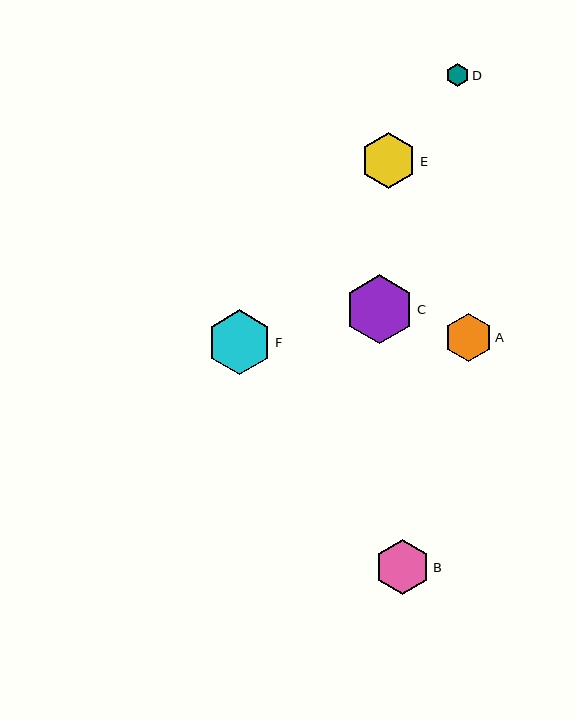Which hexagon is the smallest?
Hexagon D is the smallest with a size of approximately 23 pixels.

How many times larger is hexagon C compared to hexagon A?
Hexagon C is approximately 1.5 times the size of hexagon A.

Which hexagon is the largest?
Hexagon C is the largest with a size of approximately 69 pixels.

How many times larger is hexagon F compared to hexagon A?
Hexagon F is approximately 1.4 times the size of hexagon A.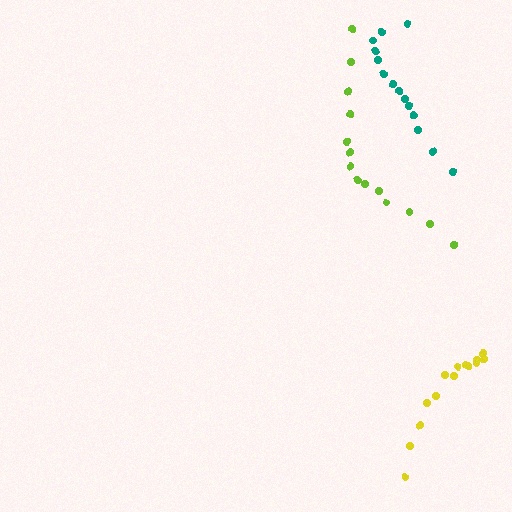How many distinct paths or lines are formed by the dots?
There are 3 distinct paths.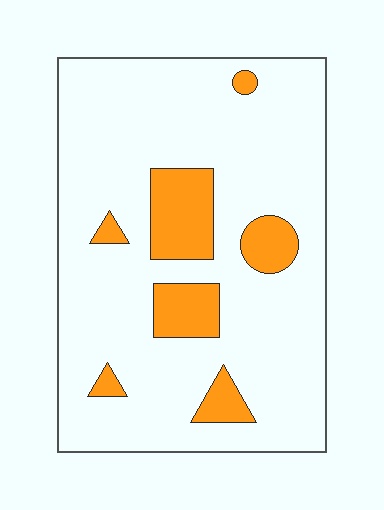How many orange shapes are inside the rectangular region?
7.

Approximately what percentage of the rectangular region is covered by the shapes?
Approximately 15%.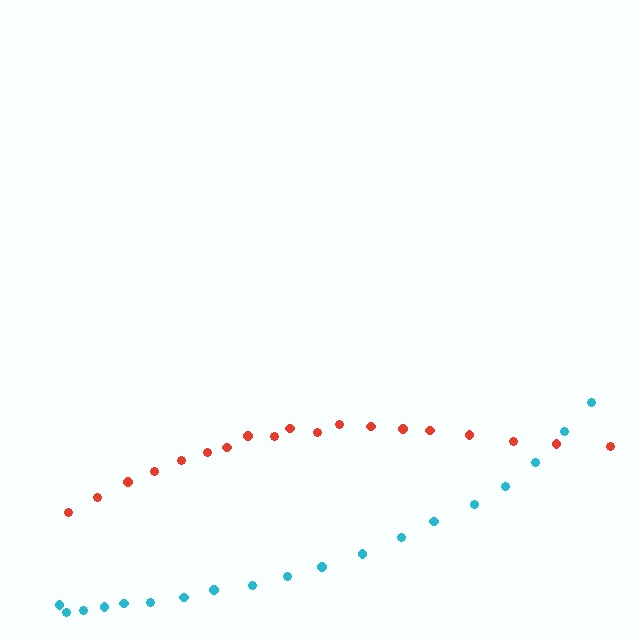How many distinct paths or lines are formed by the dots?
There are 2 distinct paths.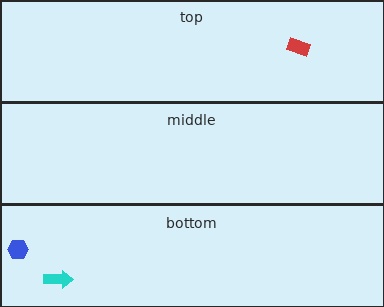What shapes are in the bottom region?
The cyan arrow, the blue hexagon.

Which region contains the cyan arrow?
The bottom region.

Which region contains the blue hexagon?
The bottom region.